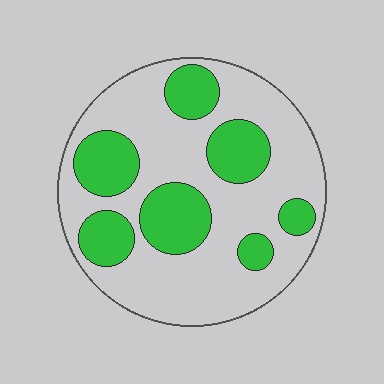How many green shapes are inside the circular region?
7.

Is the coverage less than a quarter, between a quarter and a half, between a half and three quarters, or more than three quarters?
Between a quarter and a half.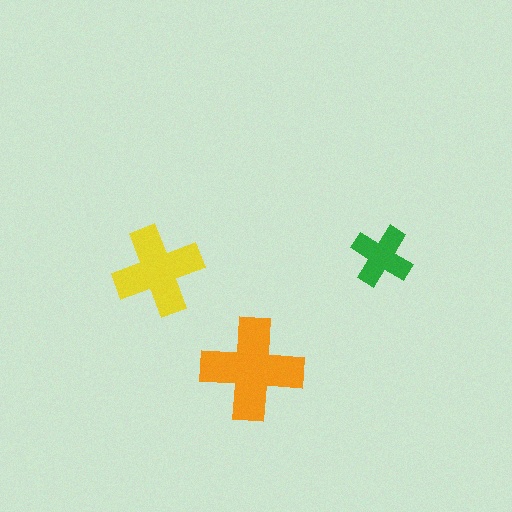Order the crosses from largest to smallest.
the orange one, the yellow one, the green one.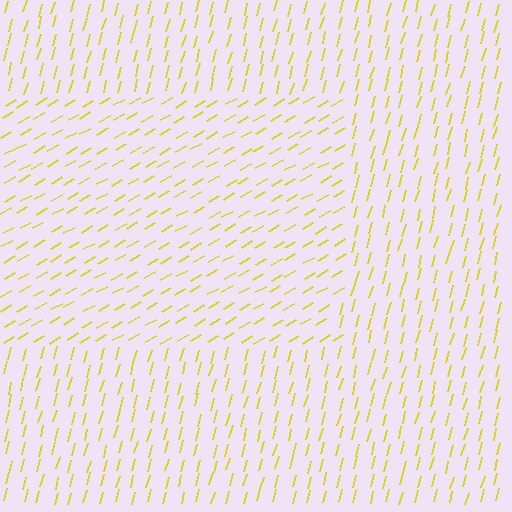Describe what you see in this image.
The image is filled with small yellow line segments. A rectangle region in the image has lines oriented differently from the surrounding lines, creating a visible texture boundary.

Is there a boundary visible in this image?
Yes, there is a texture boundary formed by a change in line orientation.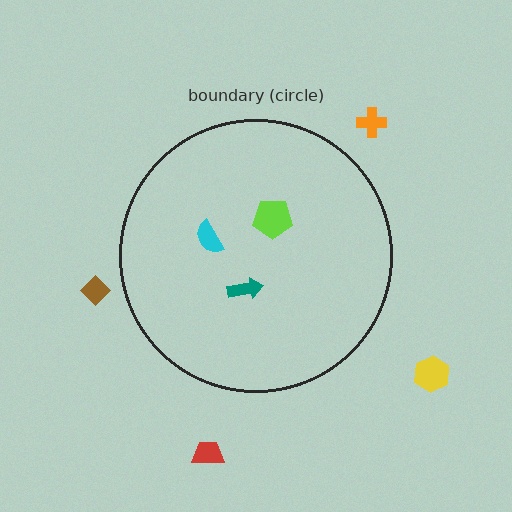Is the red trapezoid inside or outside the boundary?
Outside.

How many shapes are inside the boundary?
3 inside, 4 outside.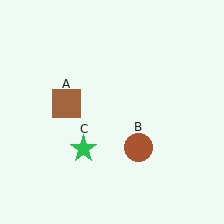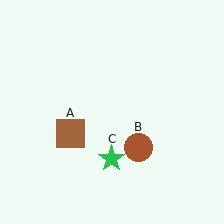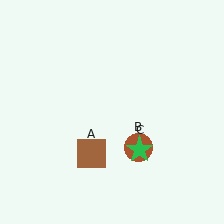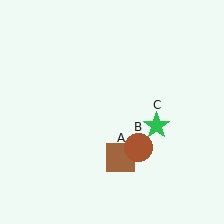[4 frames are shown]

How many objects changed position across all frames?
2 objects changed position: brown square (object A), green star (object C).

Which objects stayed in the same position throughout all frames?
Brown circle (object B) remained stationary.